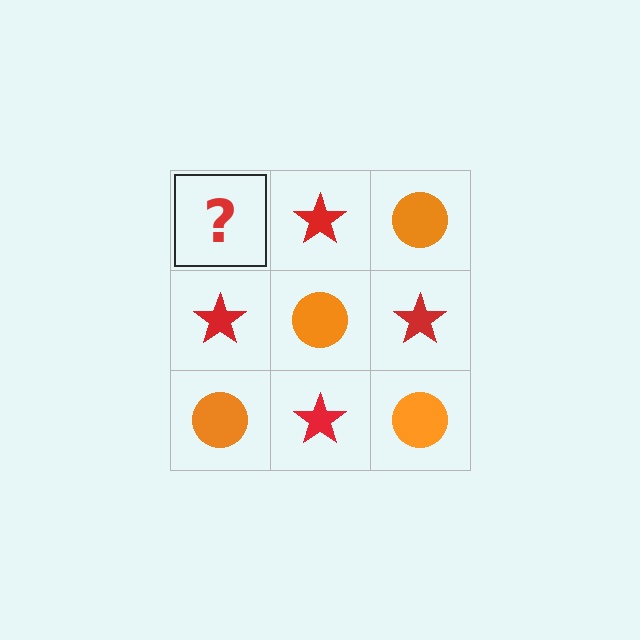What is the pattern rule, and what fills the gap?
The rule is that it alternates orange circle and red star in a checkerboard pattern. The gap should be filled with an orange circle.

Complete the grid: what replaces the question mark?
The question mark should be replaced with an orange circle.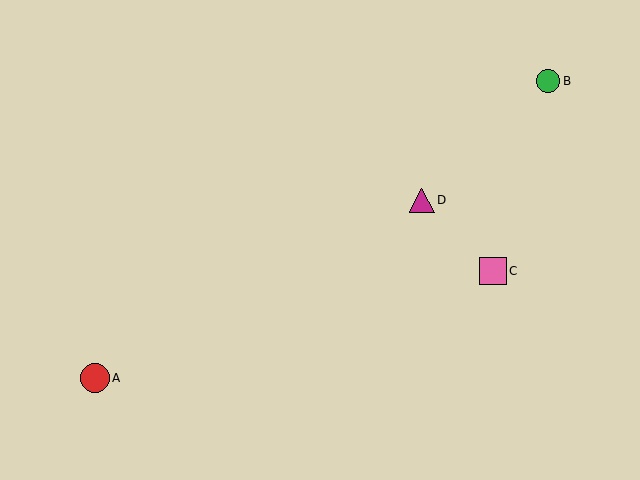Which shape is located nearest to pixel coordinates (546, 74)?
The green circle (labeled B) at (548, 81) is nearest to that location.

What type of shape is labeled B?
Shape B is a green circle.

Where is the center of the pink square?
The center of the pink square is at (493, 271).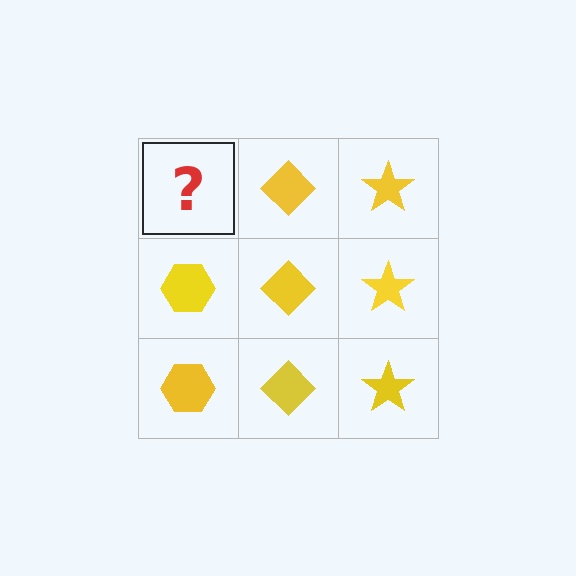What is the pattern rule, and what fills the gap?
The rule is that each column has a consistent shape. The gap should be filled with a yellow hexagon.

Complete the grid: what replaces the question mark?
The question mark should be replaced with a yellow hexagon.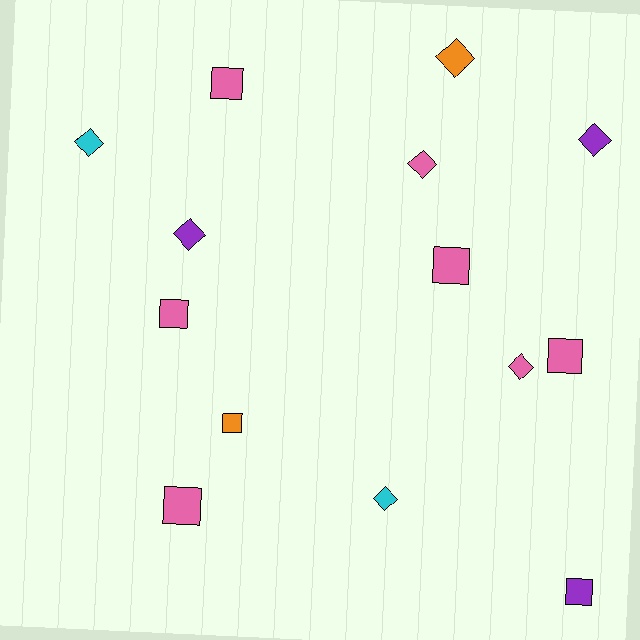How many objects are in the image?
There are 14 objects.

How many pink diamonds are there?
There are 2 pink diamonds.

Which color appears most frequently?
Pink, with 7 objects.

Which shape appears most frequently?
Diamond, with 7 objects.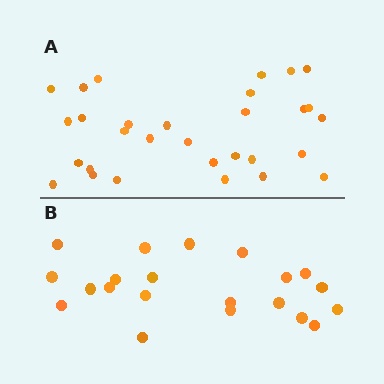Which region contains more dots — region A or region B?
Region A (the top region) has more dots.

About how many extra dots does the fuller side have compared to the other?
Region A has roughly 8 or so more dots than region B.